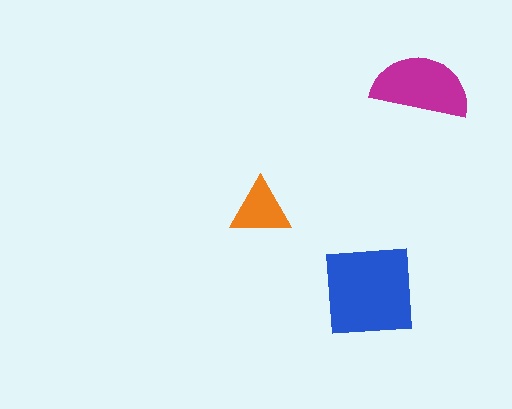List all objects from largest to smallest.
The blue square, the magenta semicircle, the orange triangle.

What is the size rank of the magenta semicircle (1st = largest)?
2nd.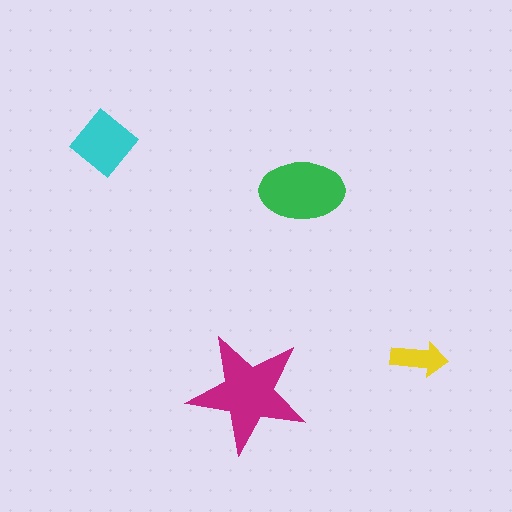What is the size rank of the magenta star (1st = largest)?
1st.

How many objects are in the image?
There are 4 objects in the image.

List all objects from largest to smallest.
The magenta star, the green ellipse, the cyan diamond, the yellow arrow.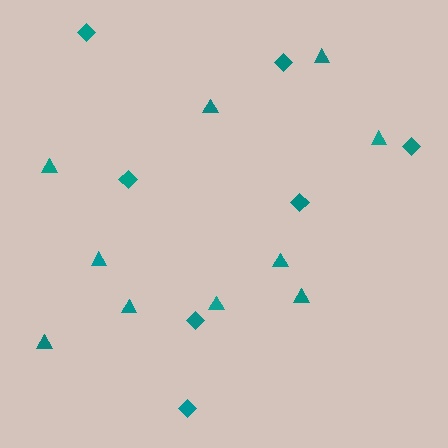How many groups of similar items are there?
There are 2 groups: one group of triangles (10) and one group of diamonds (7).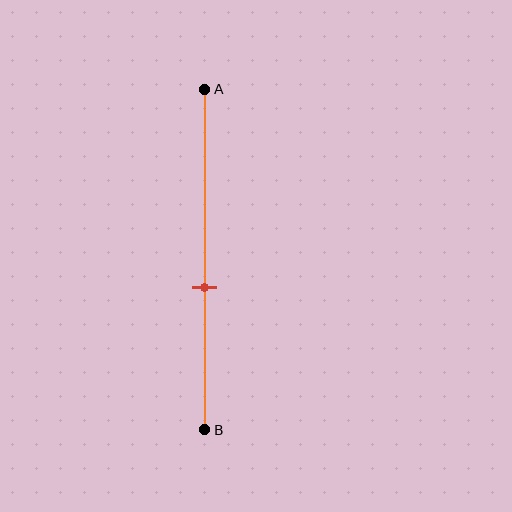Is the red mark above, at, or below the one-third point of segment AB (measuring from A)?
The red mark is below the one-third point of segment AB.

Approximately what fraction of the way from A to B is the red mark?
The red mark is approximately 60% of the way from A to B.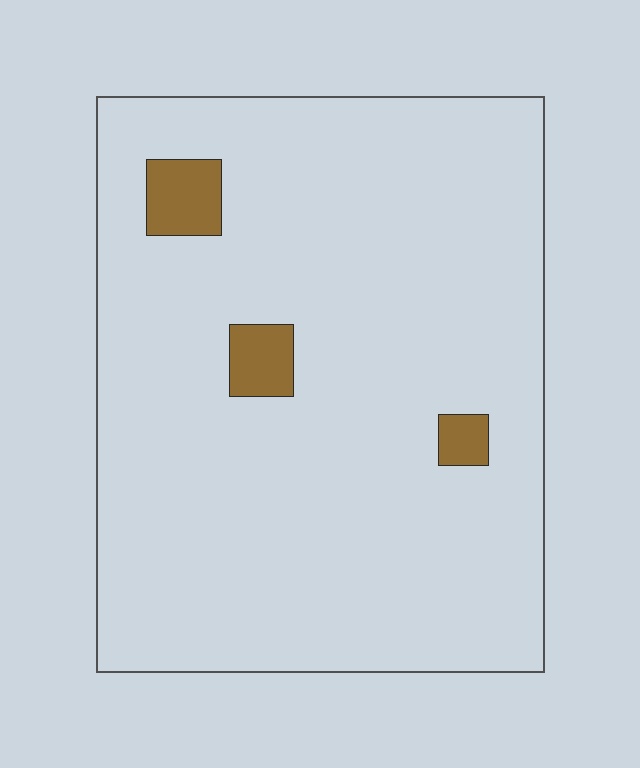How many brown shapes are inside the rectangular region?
3.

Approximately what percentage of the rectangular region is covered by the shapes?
Approximately 5%.